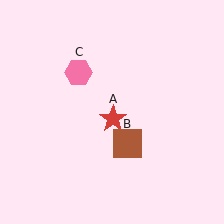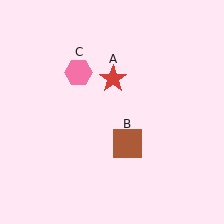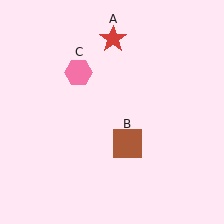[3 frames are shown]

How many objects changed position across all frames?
1 object changed position: red star (object A).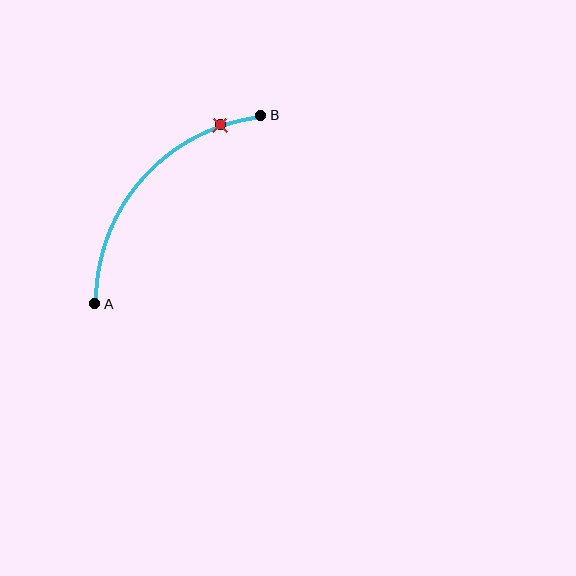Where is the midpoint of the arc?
The arc midpoint is the point on the curve farthest from the straight line joining A and B. It sits above and to the left of that line.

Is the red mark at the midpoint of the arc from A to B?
No. The red mark lies on the arc but is closer to endpoint B. The arc midpoint would be at the point on the curve equidistant along the arc from both A and B.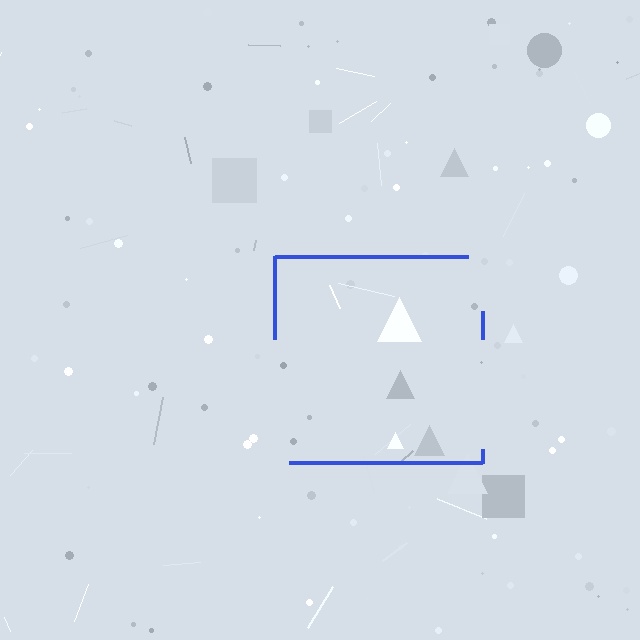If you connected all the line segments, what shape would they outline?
They would outline a square.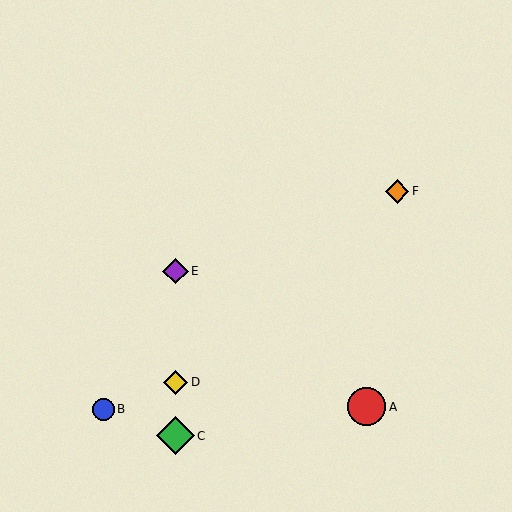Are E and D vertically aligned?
Yes, both are at x≈175.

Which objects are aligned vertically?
Objects C, D, E are aligned vertically.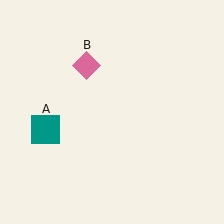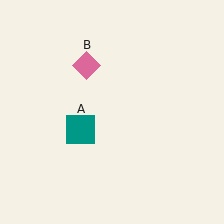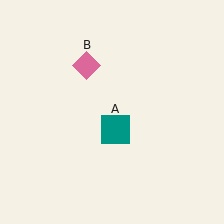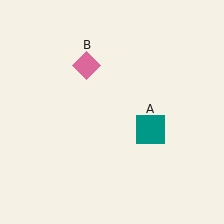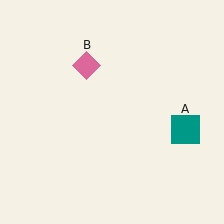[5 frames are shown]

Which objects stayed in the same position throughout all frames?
Pink diamond (object B) remained stationary.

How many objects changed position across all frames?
1 object changed position: teal square (object A).